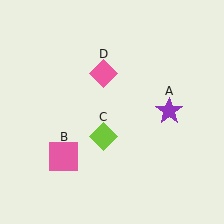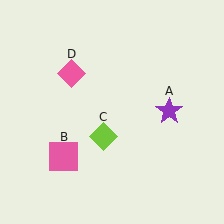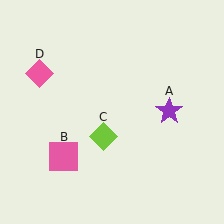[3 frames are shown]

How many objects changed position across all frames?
1 object changed position: pink diamond (object D).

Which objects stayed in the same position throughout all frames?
Purple star (object A) and pink square (object B) and lime diamond (object C) remained stationary.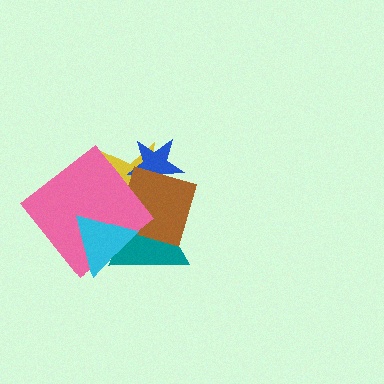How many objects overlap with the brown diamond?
5 objects overlap with the brown diamond.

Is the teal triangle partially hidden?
Yes, it is partially covered by another shape.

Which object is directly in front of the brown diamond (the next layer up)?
The pink diamond is directly in front of the brown diamond.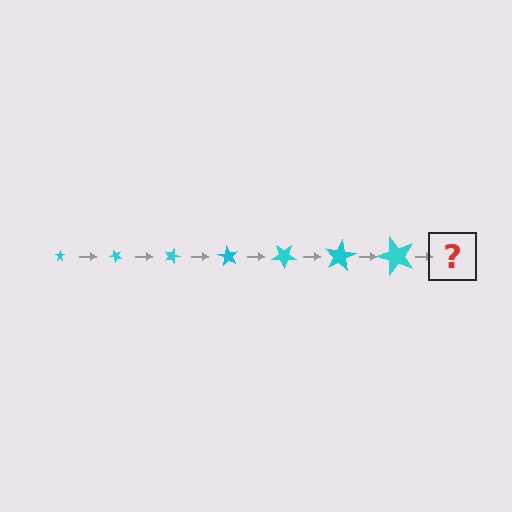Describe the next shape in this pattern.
It should be a star, larger than the previous one and rotated 315 degrees from the start.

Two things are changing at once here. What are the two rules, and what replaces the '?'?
The two rules are that the star grows larger each step and it rotates 45 degrees each step. The '?' should be a star, larger than the previous one and rotated 315 degrees from the start.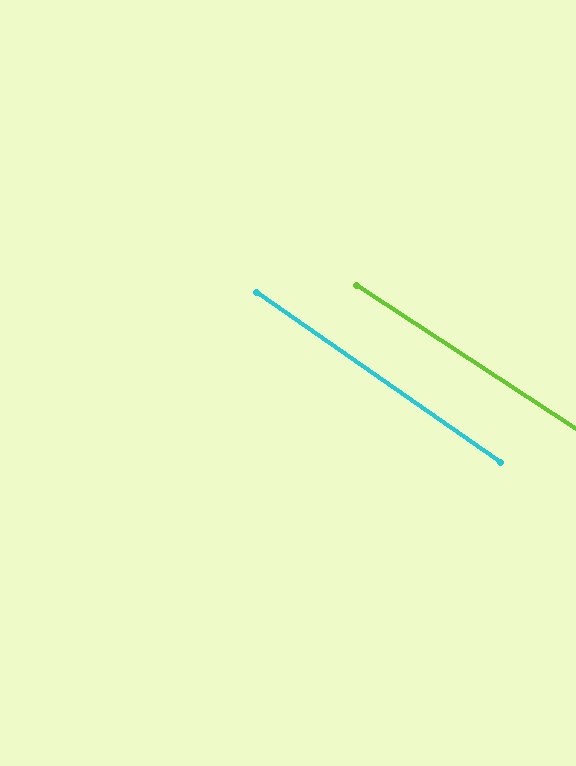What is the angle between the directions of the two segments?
Approximately 2 degrees.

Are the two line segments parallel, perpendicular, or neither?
Parallel — their directions differ by only 1.6°.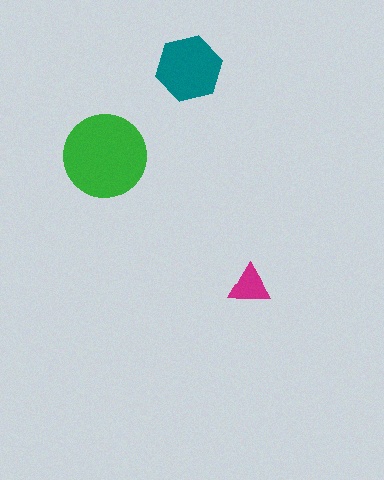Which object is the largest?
The green circle.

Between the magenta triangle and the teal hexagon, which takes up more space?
The teal hexagon.